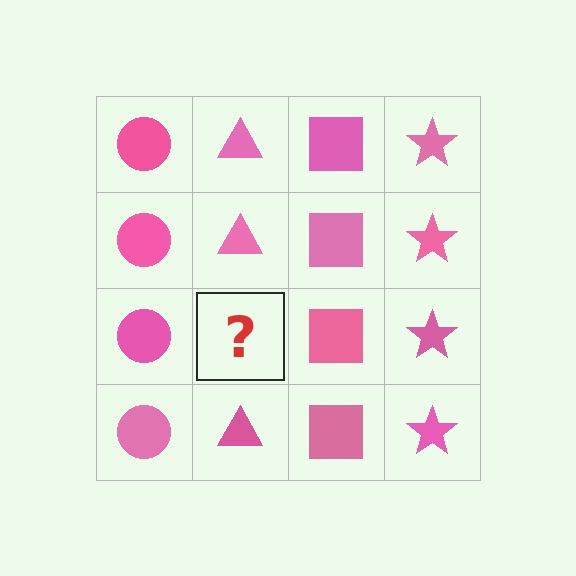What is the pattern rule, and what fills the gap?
The rule is that each column has a consistent shape. The gap should be filled with a pink triangle.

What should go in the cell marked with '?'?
The missing cell should contain a pink triangle.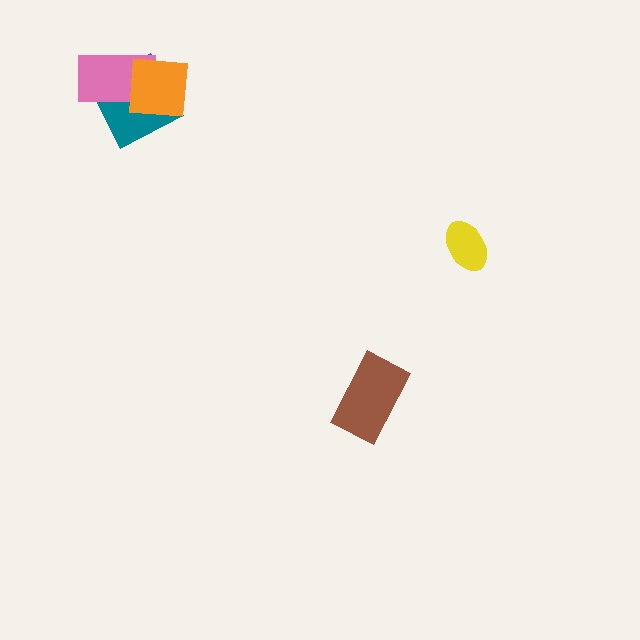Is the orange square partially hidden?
No, no other shape covers it.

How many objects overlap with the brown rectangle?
0 objects overlap with the brown rectangle.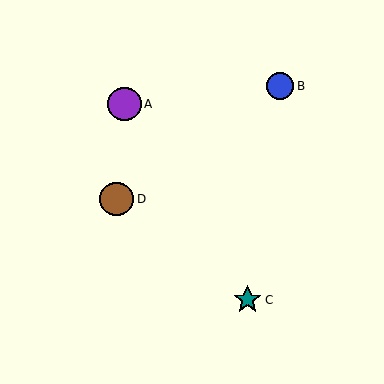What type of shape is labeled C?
Shape C is a teal star.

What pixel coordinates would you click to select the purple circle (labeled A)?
Click at (124, 104) to select the purple circle A.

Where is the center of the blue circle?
The center of the blue circle is at (280, 86).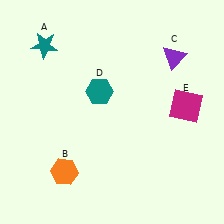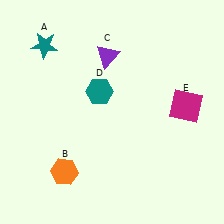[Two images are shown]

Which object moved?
The purple triangle (C) moved left.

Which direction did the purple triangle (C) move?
The purple triangle (C) moved left.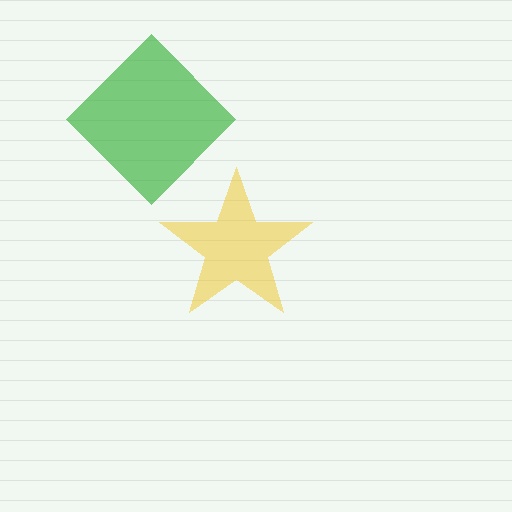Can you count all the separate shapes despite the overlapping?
Yes, there are 2 separate shapes.